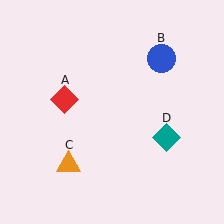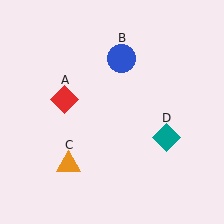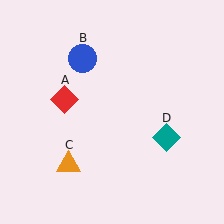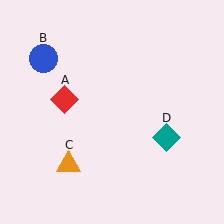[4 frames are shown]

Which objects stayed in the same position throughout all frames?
Red diamond (object A) and orange triangle (object C) and teal diamond (object D) remained stationary.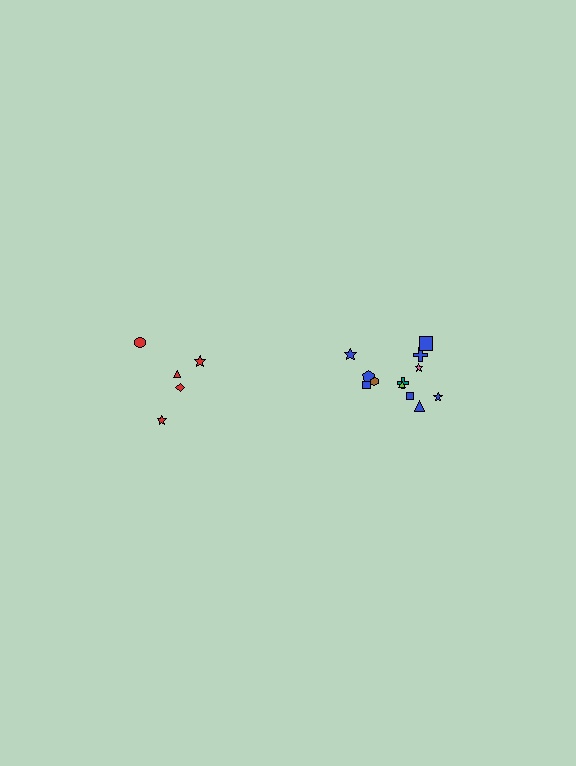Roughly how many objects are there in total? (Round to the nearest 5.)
Roughly 15 objects in total.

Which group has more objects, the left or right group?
The right group.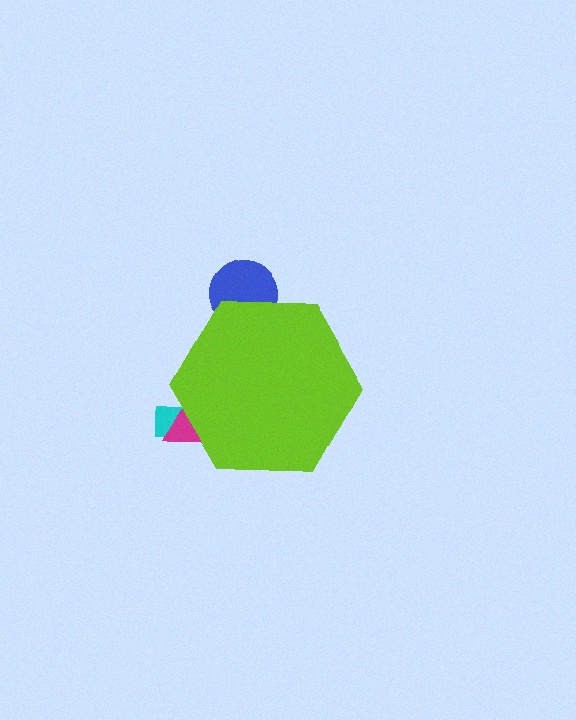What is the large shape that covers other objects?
A lime hexagon.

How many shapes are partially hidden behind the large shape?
3 shapes are partially hidden.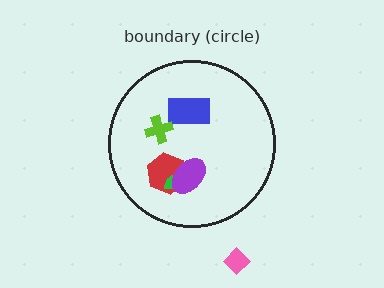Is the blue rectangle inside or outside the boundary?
Inside.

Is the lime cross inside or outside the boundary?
Inside.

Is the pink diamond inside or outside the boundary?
Outside.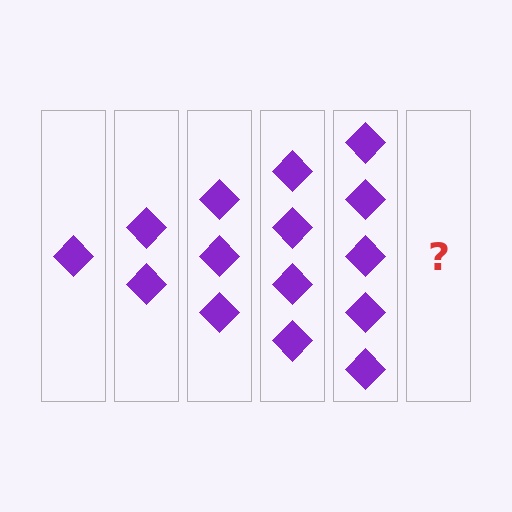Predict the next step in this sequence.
The next step is 6 diamonds.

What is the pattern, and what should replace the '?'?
The pattern is that each step adds one more diamond. The '?' should be 6 diamonds.